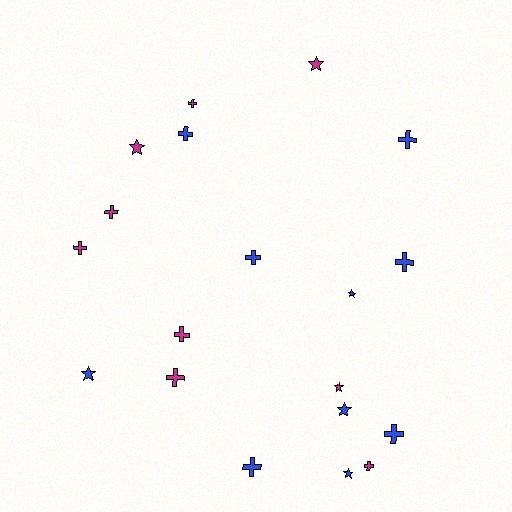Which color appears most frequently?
Blue, with 10 objects.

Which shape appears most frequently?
Cross, with 12 objects.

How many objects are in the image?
There are 19 objects.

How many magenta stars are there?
There are 3 magenta stars.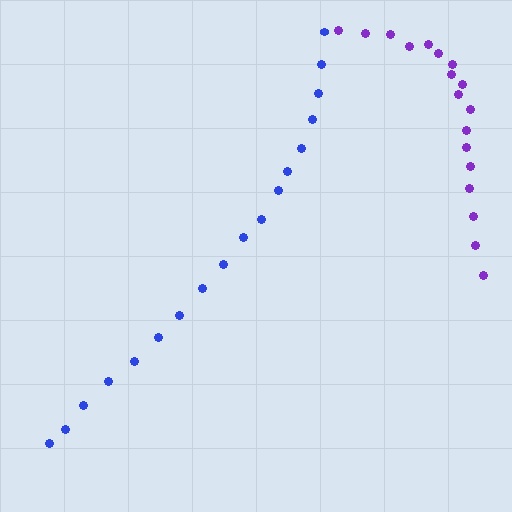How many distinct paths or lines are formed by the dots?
There are 2 distinct paths.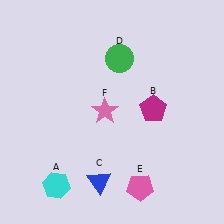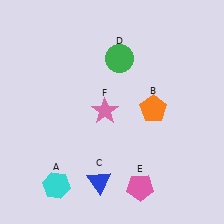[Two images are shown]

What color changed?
The pentagon (B) changed from magenta in Image 1 to orange in Image 2.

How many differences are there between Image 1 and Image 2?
There is 1 difference between the two images.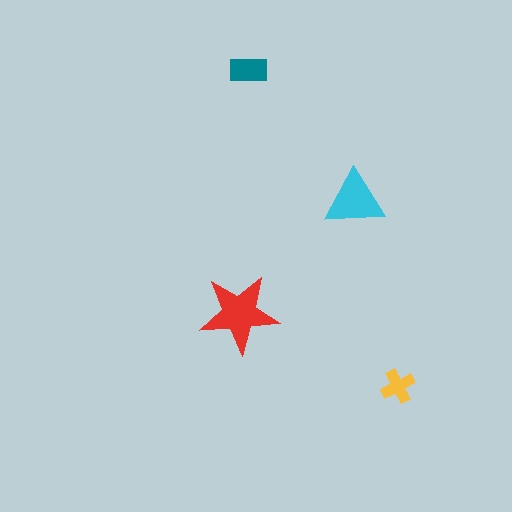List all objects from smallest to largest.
The yellow cross, the teal rectangle, the cyan triangle, the red star.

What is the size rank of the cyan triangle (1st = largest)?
2nd.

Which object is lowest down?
The yellow cross is bottommost.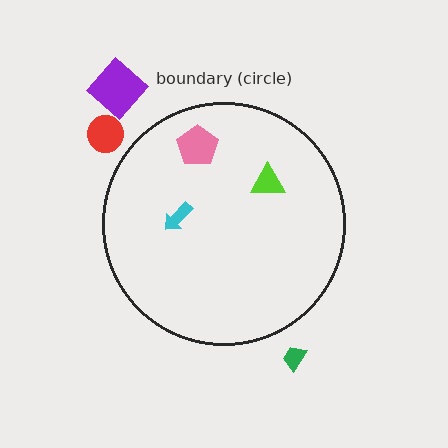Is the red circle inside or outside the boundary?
Outside.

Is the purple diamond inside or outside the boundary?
Outside.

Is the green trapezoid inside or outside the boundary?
Outside.